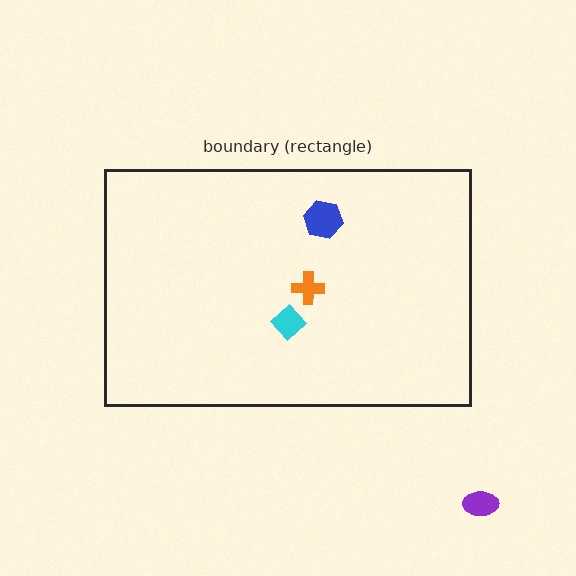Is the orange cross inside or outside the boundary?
Inside.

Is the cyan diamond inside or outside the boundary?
Inside.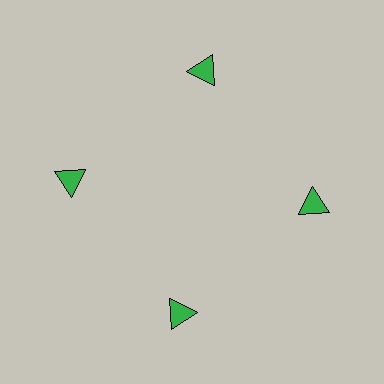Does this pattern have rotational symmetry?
Yes, this pattern has 4-fold rotational symmetry. It looks the same after rotating 90 degrees around the center.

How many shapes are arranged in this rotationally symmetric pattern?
There are 4 shapes, arranged in 4 groups of 1.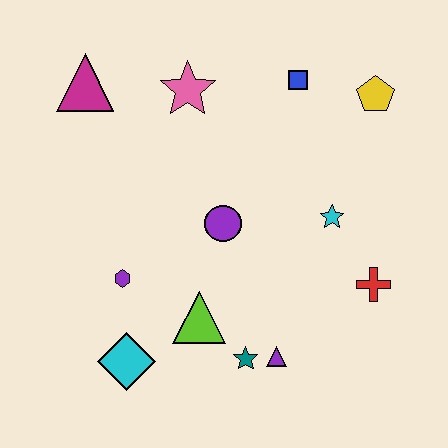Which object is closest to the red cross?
The cyan star is closest to the red cross.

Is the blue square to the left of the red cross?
Yes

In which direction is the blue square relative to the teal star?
The blue square is above the teal star.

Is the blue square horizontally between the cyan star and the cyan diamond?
Yes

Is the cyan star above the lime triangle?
Yes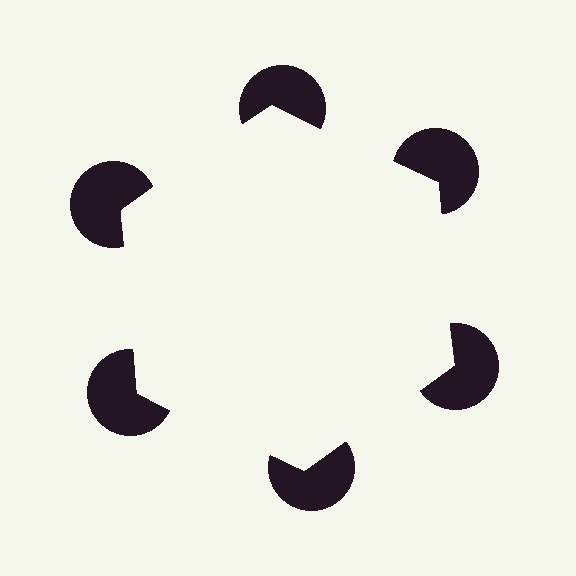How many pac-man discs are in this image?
There are 6 — one at each vertex of the illusory hexagon.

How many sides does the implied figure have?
6 sides.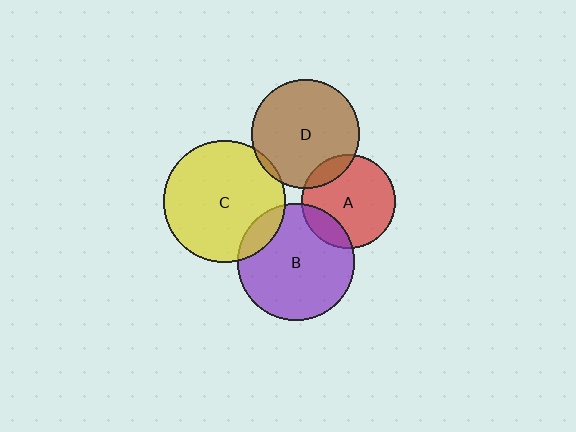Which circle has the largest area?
Circle C (yellow).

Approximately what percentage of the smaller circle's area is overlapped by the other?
Approximately 15%.